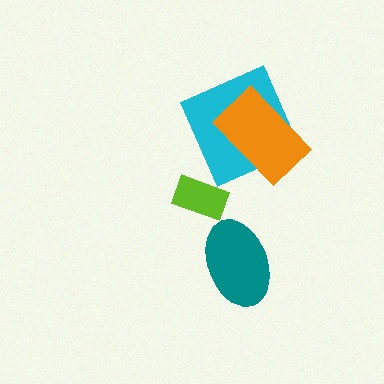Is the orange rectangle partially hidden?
No, no other shape covers it.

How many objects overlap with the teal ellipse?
0 objects overlap with the teal ellipse.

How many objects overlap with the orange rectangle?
1 object overlaps with the orange rectangle.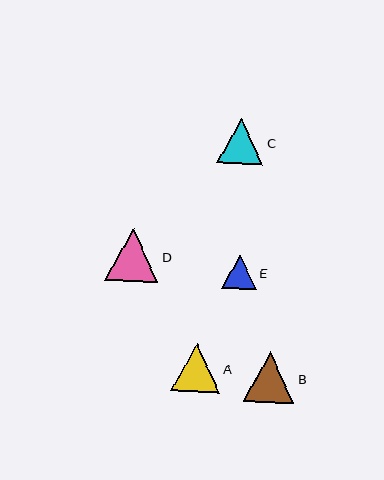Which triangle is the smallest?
Triangle E is the smallest with a size of approximately 34 pixels.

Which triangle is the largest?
Triangle D is the largest with a size of approximately 53 pixels.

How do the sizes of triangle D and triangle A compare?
Triangle D and triangle A are approximately the same size.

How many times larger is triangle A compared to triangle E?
Triangle A is approximately 1.4 times the size of triangle E.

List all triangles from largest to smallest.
From largest to smallest: D, B, A, C, E.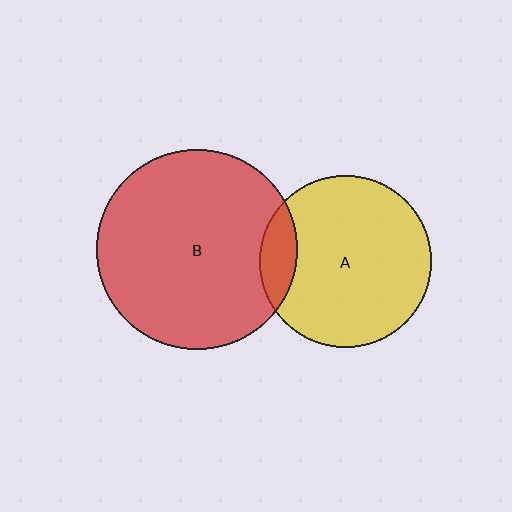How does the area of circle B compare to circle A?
Approximately 1.4 times.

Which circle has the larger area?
Circle B (red).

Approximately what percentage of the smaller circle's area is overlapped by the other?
Approximately 10%.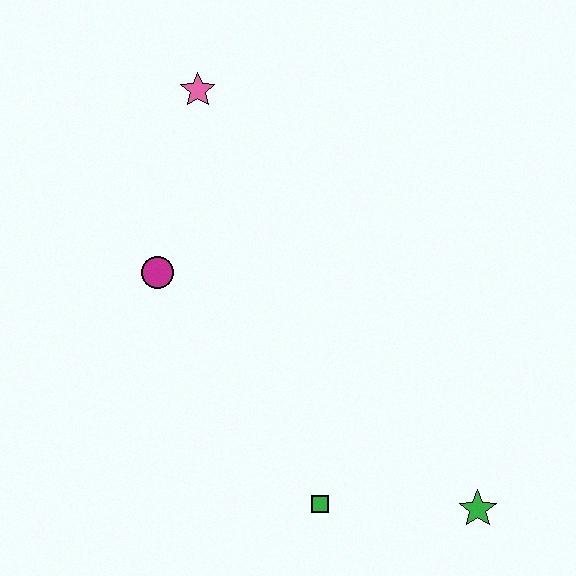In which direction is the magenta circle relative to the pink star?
The magenta circle is below the pink star.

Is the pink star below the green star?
No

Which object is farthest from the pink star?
The green star is farthest from the pink star.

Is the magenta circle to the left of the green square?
Yes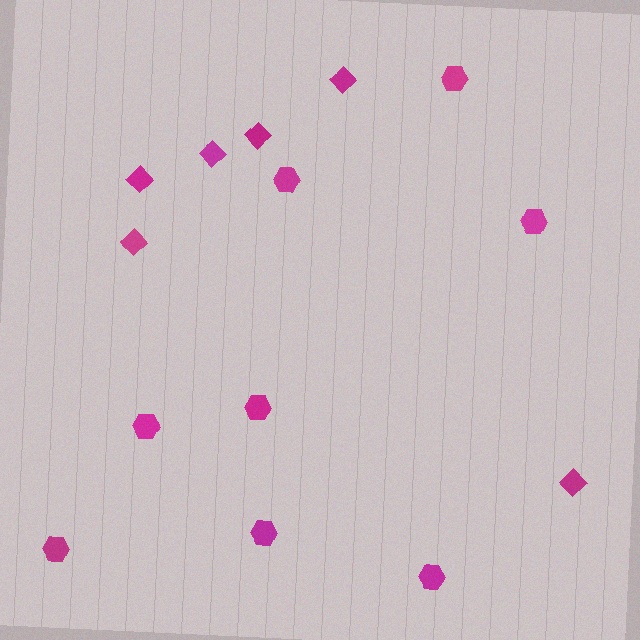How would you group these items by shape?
There are 2 groups: one group of diamonds (6) and one group of hexagons (8).